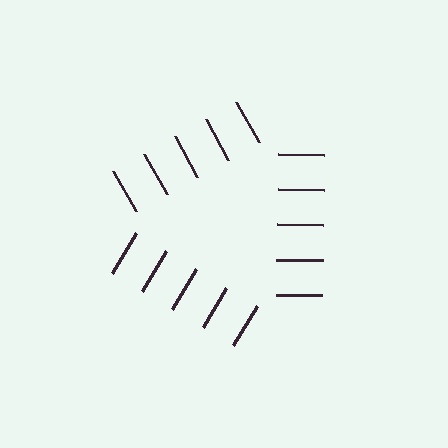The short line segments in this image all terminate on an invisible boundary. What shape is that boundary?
An illusory triangle — the line segments terminate on its edges but no continuous stroke is drawn.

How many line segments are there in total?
15 — 5 along each of the 3 edges.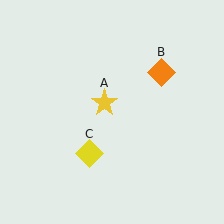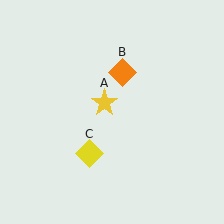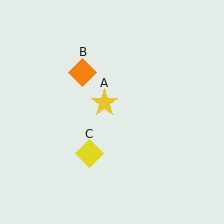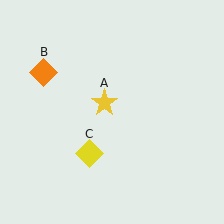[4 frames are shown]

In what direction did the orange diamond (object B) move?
The orange diamond (object B) moved left.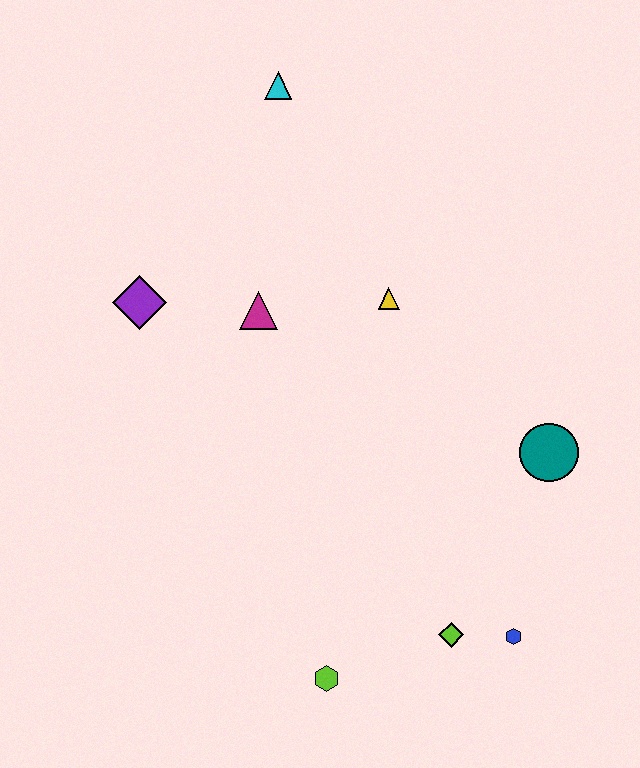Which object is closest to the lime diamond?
The blue hexagon is closest to the lime diamond.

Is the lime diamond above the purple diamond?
No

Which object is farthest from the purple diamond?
The blue hexagon is farthest from the purple diamond.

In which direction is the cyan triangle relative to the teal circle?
The cyan triangle is above the teal circle.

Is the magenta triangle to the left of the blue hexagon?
Yes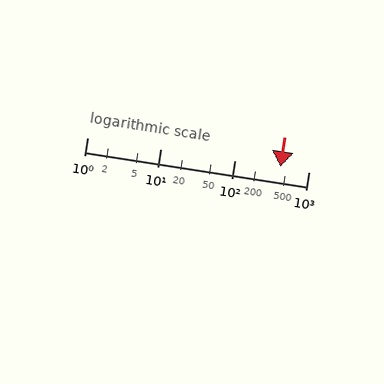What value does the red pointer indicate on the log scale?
The pointer indicates approximately 420.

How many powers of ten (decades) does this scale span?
The scale spans 3 decades, from 1 to 1000.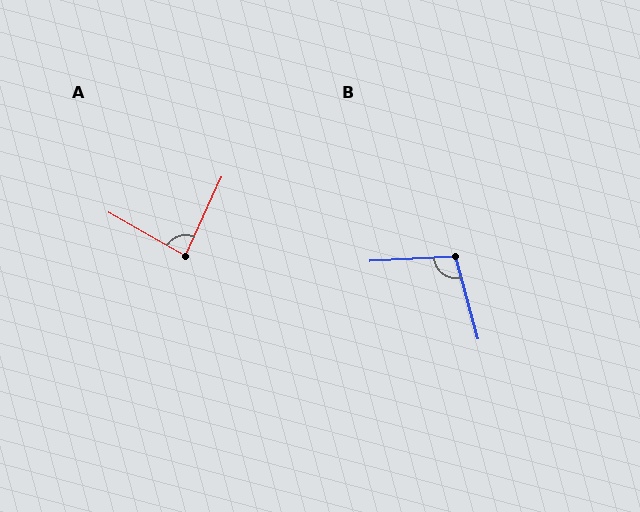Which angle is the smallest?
A, at approximately 85 degrees.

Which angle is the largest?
B, at approximately 103 degrees.